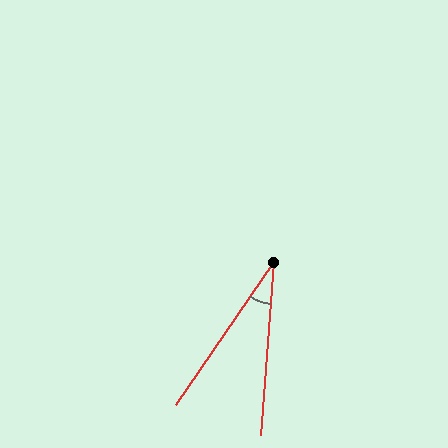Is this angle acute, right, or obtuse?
It is acute.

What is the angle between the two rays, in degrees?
Approximately 30 degrees.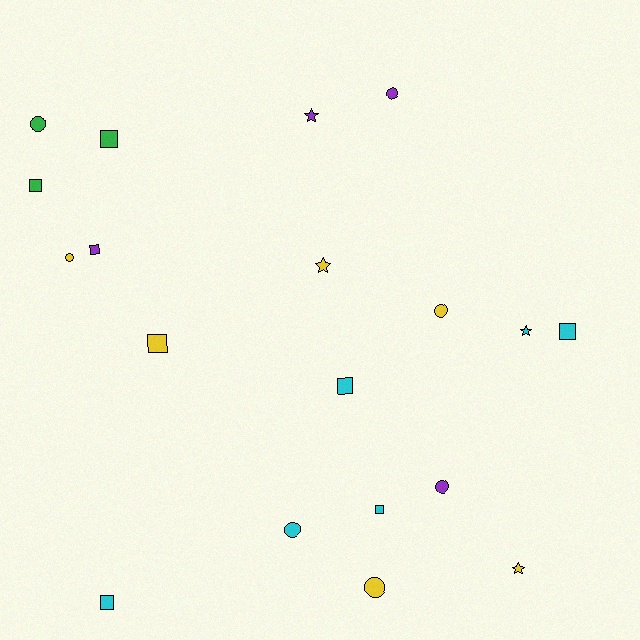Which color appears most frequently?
Cyan, with 6 objects.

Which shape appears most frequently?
Square, with 8 objects.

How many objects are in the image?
There are 19 objects.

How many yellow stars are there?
There are 2 yellow stars.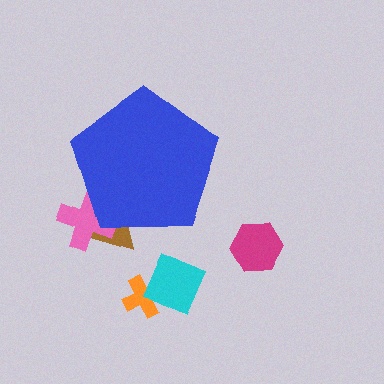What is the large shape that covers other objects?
A blue pentagon.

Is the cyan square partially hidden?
No, the cyan square is fully visible.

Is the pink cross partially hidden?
Yes, the pink cross is partially hidden behind the blue pentagon.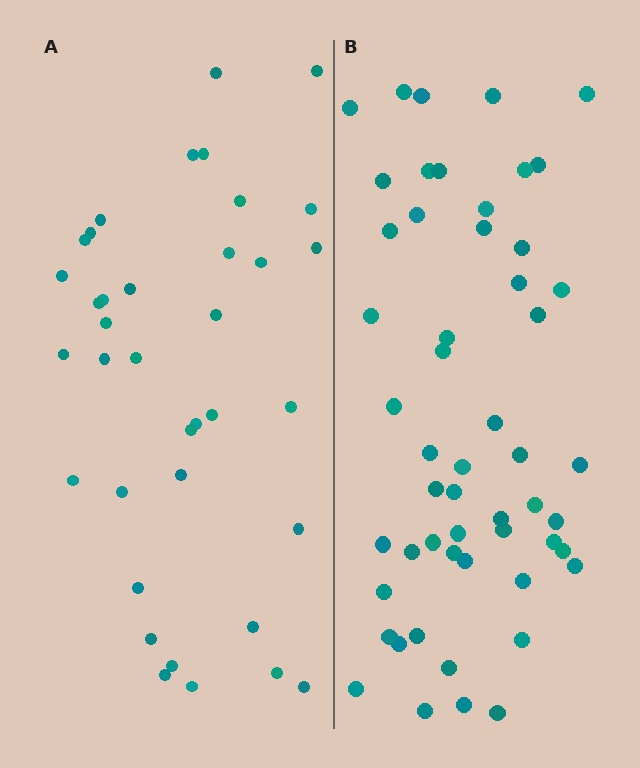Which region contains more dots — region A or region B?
Region B (the right region) has more dots.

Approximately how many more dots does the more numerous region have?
Region B has approximately 15 more dots than region A.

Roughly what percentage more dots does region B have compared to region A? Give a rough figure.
About 45% more.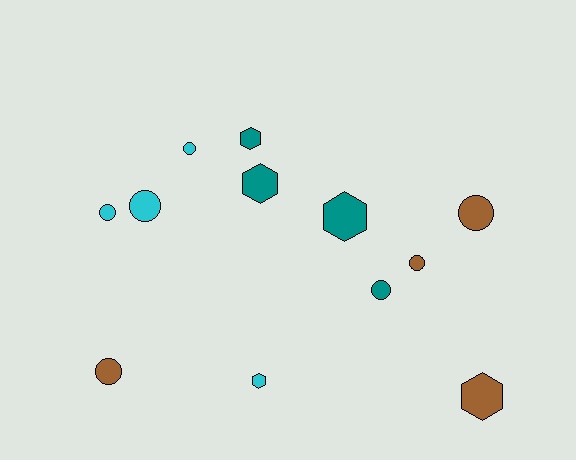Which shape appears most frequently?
Circle, with 7 objects.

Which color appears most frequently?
Cyan, with 4 objects.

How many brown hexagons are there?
There is 1 brown hexagon.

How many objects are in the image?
There are 12 objects.